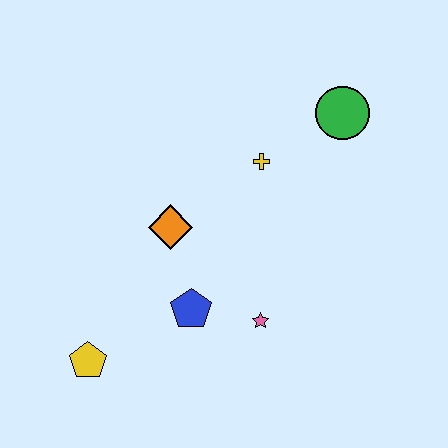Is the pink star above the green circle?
No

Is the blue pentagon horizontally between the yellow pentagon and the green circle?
Yes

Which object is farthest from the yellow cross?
The yellow pentagon is farthest from the yellow cross.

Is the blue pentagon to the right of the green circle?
No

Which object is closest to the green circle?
The yellow cross is closest to the green circle.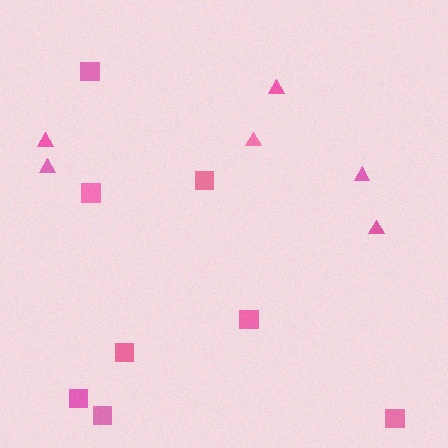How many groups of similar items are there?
There are 2 groups: one group of triangles (6) and one group of squares (8).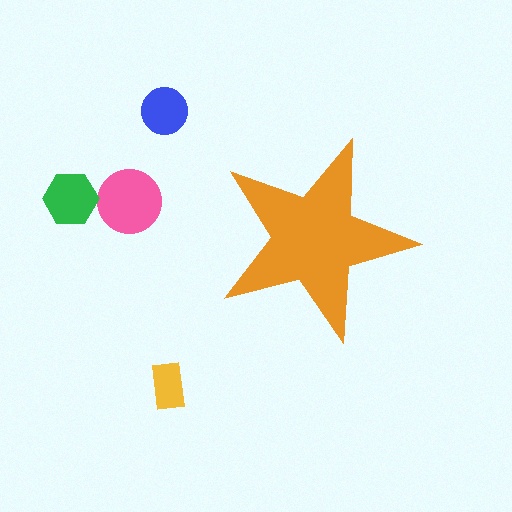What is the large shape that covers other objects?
An orange star.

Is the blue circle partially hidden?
No, the blue circle is fully visible.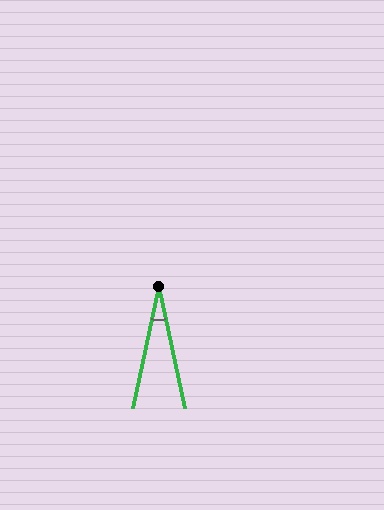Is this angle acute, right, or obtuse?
It is acute.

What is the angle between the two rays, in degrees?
Approximately 24 degrees.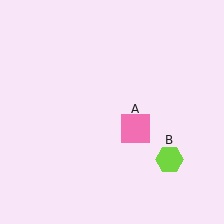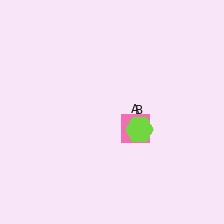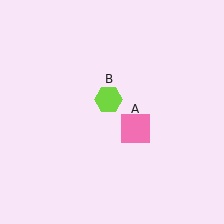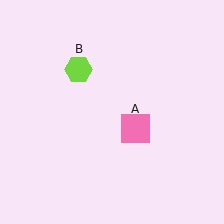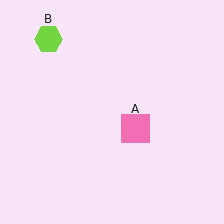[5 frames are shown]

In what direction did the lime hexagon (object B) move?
The lime hexagon (object B) moved up and to the left.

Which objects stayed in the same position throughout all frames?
Pink square (object A) remained stationary.